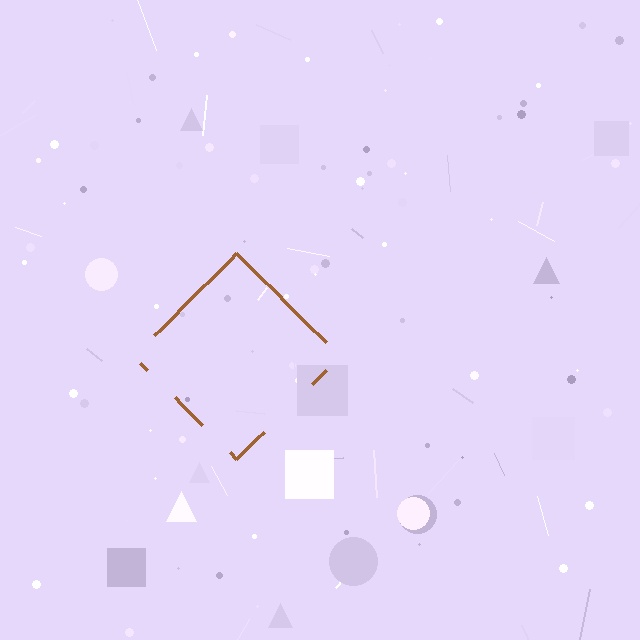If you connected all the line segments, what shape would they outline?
They would outline a diamond.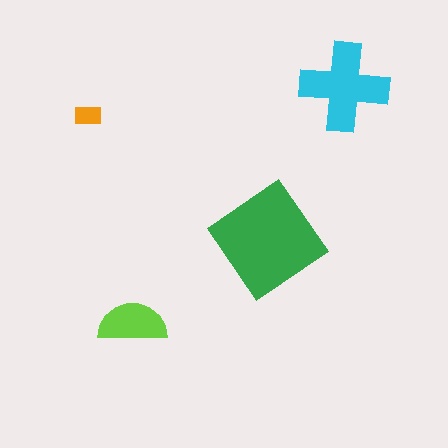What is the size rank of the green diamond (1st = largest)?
1st.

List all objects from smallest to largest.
The orange rectangle, the lime semicircle, the cyan cross, the green diamond.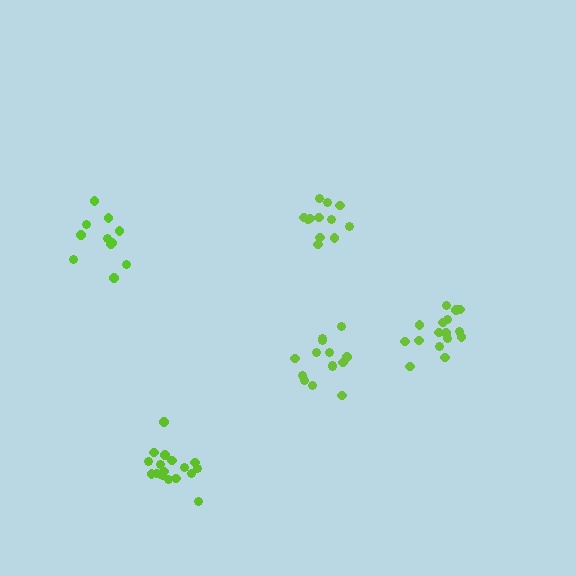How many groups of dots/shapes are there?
There are 5 groups.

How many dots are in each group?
Group 1: 14 dots, Group 2: 12 dots, Group 3: 17 dots, Group 4: 11 dots, Group 5: 17 dots (71 total).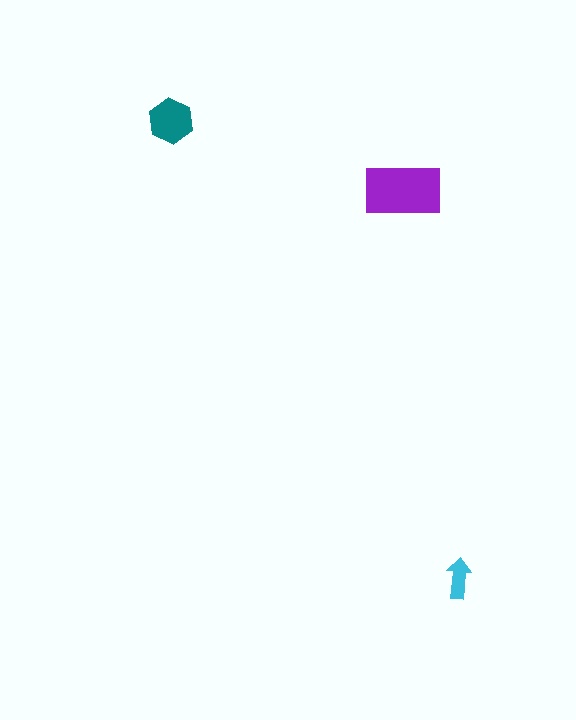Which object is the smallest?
The cyan arrow.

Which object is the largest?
The purple rectangle.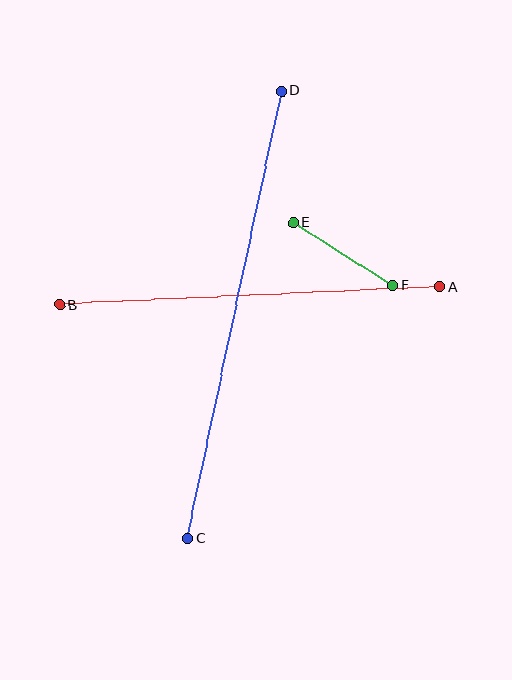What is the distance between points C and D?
The distance is approximately 457 pixels.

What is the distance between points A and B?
The distance is approximately 381 pixels.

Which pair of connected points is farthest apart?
Points C and D are farthest apart.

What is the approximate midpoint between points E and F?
The midpoint is at approximately (343, 254) pixels.